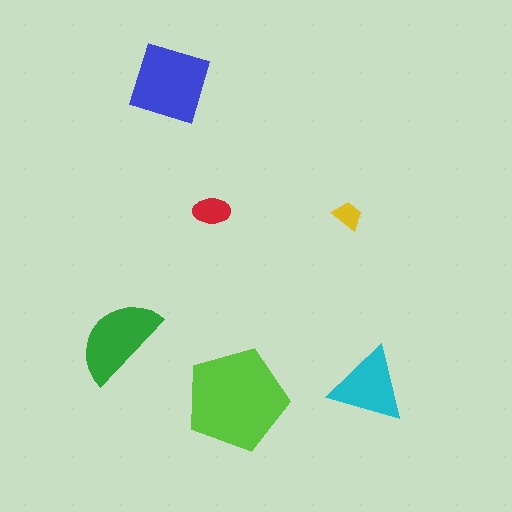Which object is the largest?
The lime pentagon.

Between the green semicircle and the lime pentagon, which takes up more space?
The lime pentagon.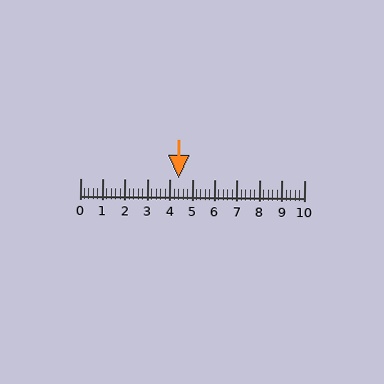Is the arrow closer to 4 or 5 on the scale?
The arrow is closer to 4.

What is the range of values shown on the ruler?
The ruler shows values from 0 to 10.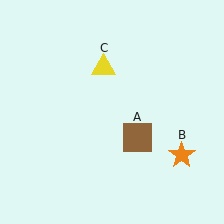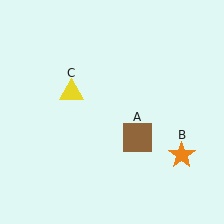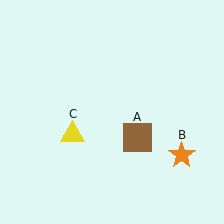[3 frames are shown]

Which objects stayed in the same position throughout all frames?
Brown square (object A) and orange star (object B) remained stationary.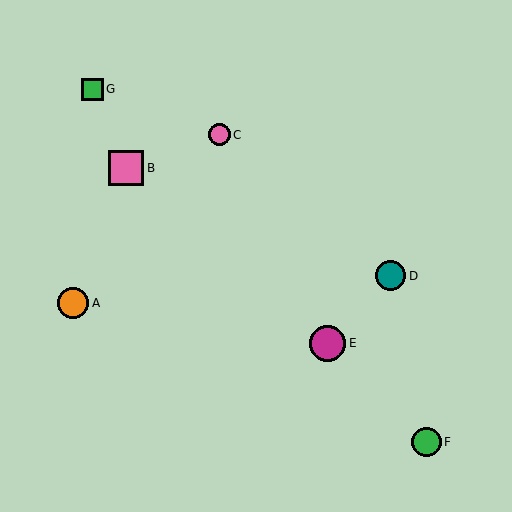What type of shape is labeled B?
Shape B is a pink square.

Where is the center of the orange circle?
The center of the orange circle is at (73, 303).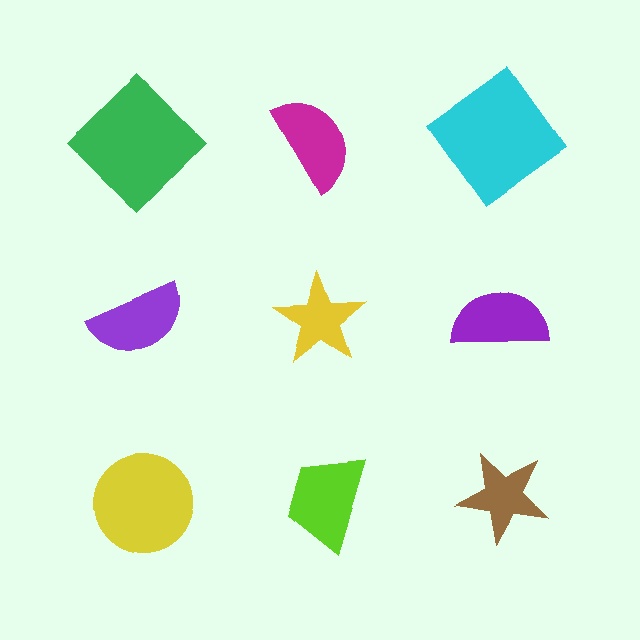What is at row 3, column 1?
A yellow circle.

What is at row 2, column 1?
A purple semicircle.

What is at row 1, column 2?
A magenta semicircle.